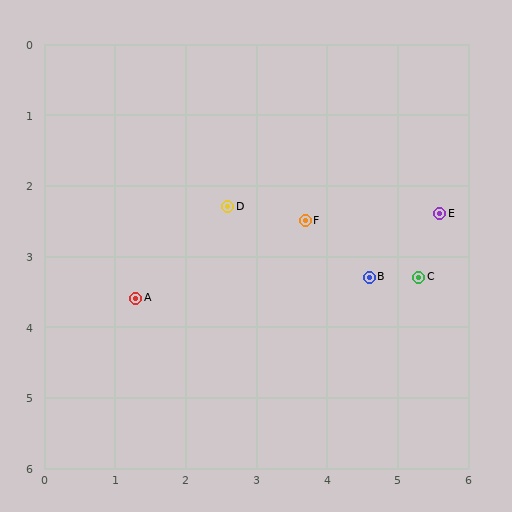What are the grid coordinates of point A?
Point A is at approximately (1.3, 3.6).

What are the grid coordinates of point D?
Point D is at approximately (2.6, 2.3).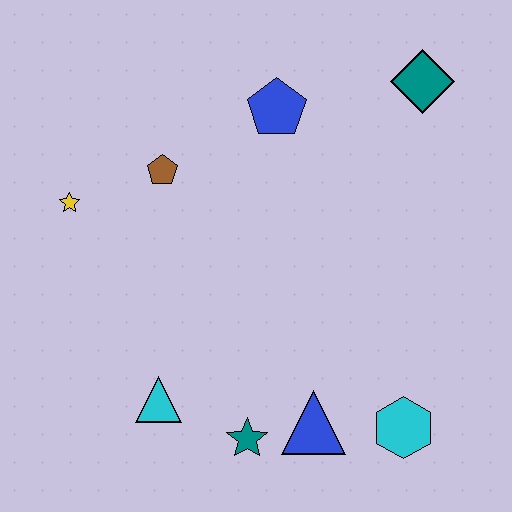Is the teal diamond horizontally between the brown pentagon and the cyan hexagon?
No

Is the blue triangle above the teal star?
Yes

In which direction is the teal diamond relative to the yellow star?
The teal diamond is to the right of the yellow star.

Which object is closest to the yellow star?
The brown pentagon is closest to the yellow star.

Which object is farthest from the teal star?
The teal diamond is farthest from the teal star.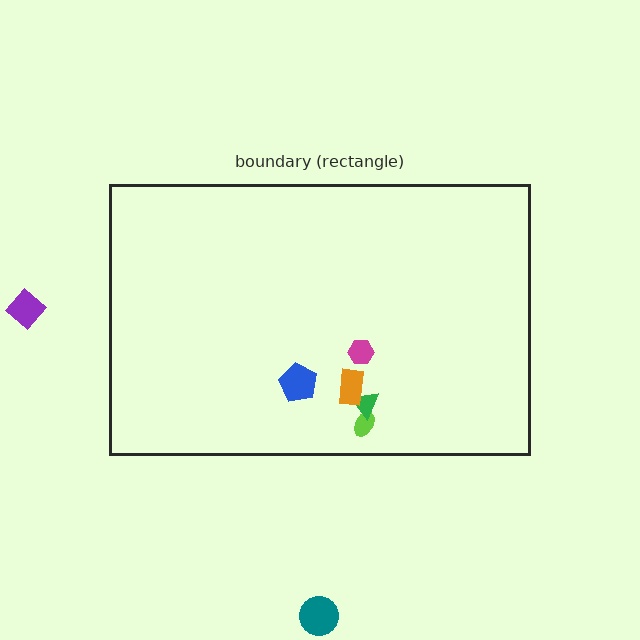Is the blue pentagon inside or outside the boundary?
Inside.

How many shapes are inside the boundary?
5 inside, 2 outside.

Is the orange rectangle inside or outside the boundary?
Inside.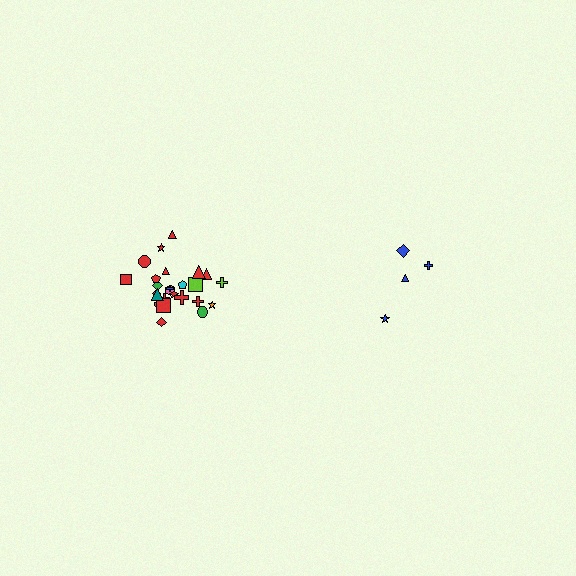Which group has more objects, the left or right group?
The left group.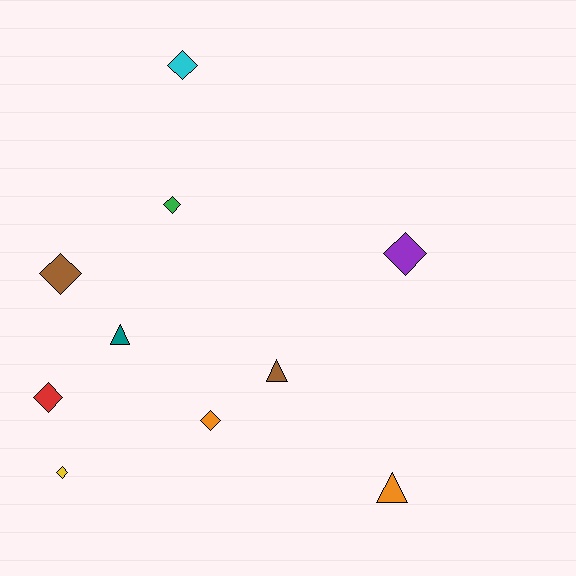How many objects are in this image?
There are 10 objects.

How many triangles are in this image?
There are 3 triangles.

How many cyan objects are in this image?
There is 1 cyan object.